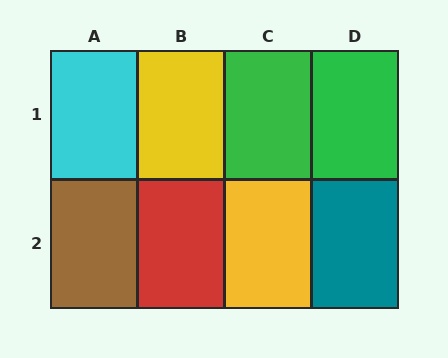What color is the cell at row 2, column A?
Brown.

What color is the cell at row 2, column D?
Teal.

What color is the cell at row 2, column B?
Red.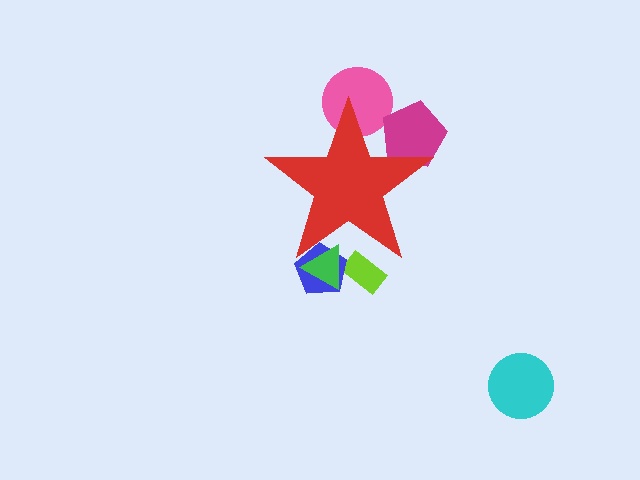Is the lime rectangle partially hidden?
Yes, the lime rectangle is partially hidden behind the red star.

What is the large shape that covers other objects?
A red star.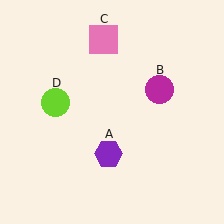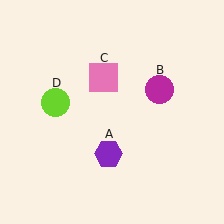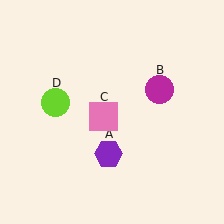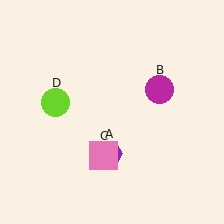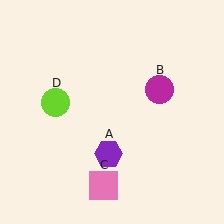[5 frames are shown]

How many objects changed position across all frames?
1 object changed position: pink square (object C).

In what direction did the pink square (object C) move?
The pink square (object C) moved down.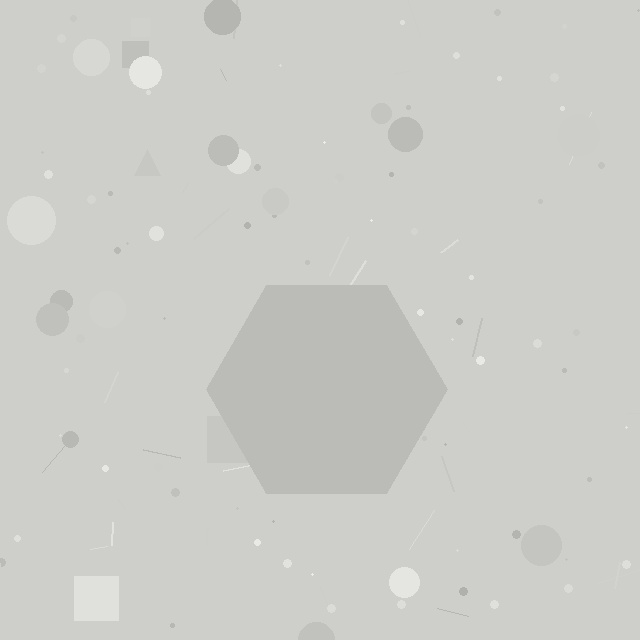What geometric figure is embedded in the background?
A hexagon is embedded in the background.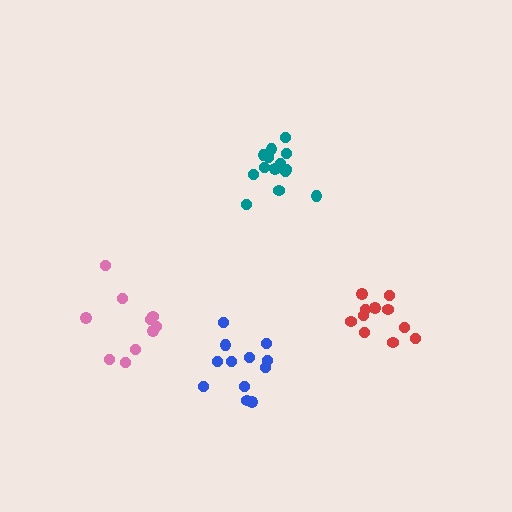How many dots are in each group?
Group 1: 11 dots, Group 2: 14 dots, Group 3: 10 dots, Group 4: 12 dots (47 total).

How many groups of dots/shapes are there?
There are 4 groups.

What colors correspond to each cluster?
The clusters are colored: red, teal, pink, blue.